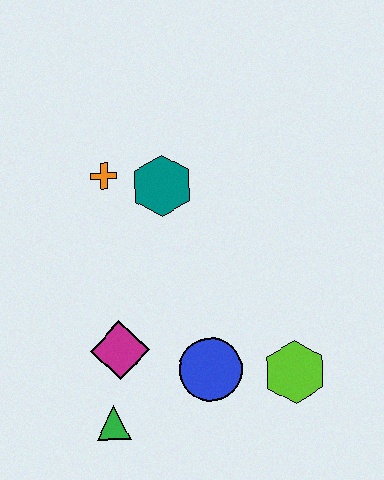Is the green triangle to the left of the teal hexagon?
Yes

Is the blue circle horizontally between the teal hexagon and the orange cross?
No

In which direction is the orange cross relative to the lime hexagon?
The orange cross is above the lime hexagon.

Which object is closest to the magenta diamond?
The green triangle is closest to the magenta diamond.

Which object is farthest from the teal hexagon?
The green triangle is farthest from the teal hexagon.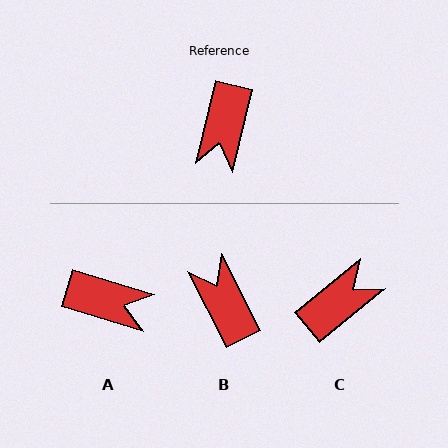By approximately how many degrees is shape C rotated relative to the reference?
Approximately 143 degrees counter-clockwise.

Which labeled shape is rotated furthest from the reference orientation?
C, about 143 degrees away.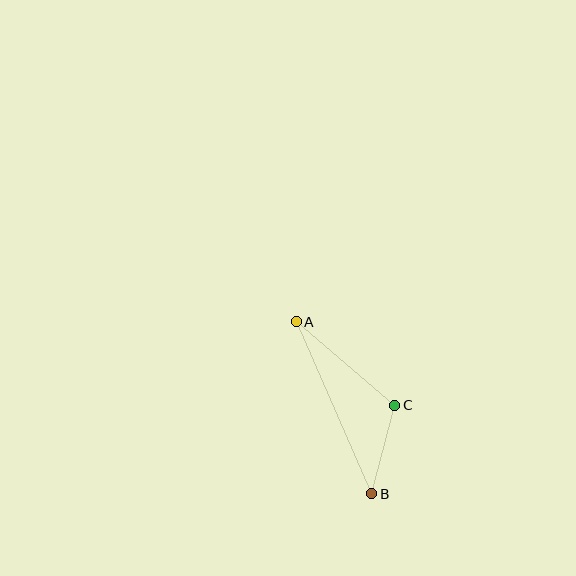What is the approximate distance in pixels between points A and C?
The distance between A and C is approximately 129 pixels.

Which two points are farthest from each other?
Points A and B are farthest from each other.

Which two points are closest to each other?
Points B and C are closest to each other.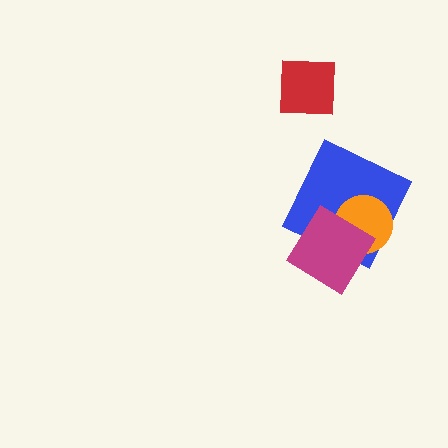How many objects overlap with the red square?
0 objects overlap with the red square.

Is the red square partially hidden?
No, no other shape covers it.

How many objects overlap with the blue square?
2 objects overlap with the blue square.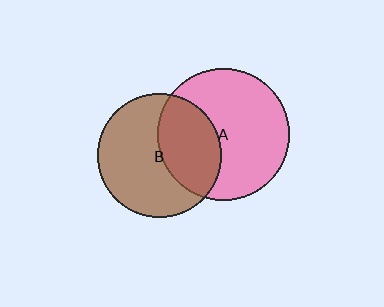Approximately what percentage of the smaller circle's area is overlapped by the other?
Approximately 40%.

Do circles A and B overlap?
Yes.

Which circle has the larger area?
Circle A (pink).